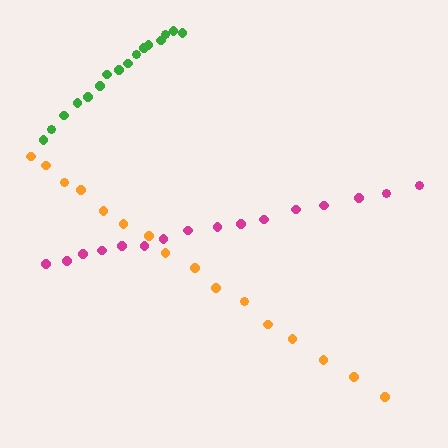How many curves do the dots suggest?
There are 3 distinct paths.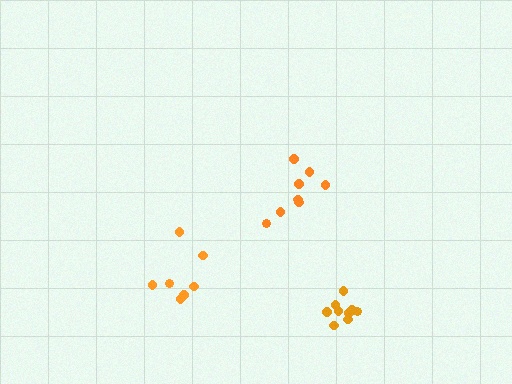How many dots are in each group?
Group 1: 8 dots, Group 2: 9 dots, Group 3: 7 dots (24 total).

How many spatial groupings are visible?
There are 3 spatial groupings.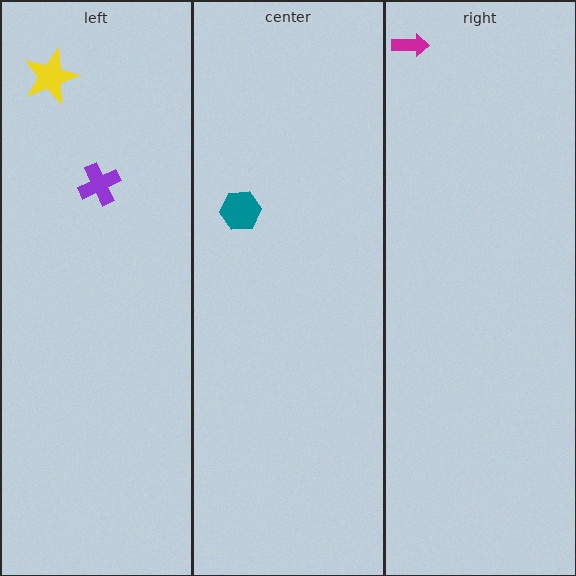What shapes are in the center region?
The teal hexagon.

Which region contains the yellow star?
The left region.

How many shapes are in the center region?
1.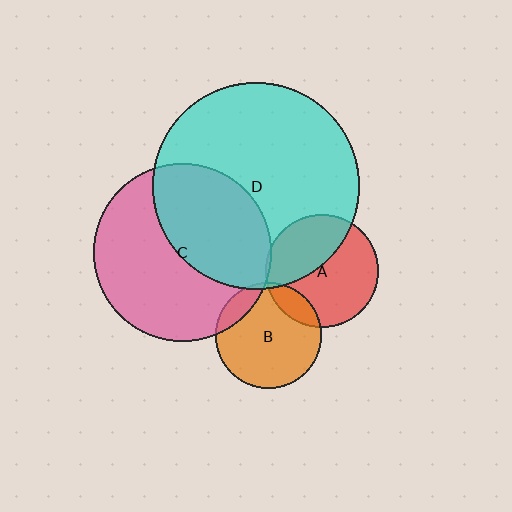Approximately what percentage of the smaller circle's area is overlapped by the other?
Approximately 5%.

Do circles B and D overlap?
Yes.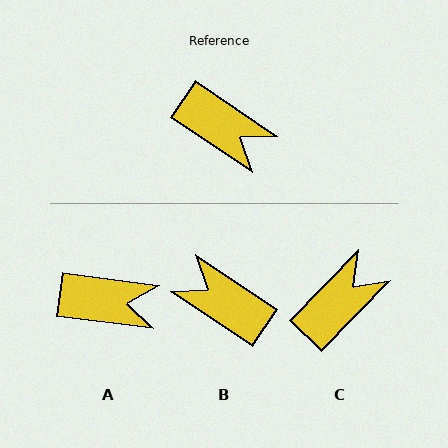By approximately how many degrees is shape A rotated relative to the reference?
Approximately 27 degrees counter-clockwise.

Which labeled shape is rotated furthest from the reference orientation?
B, about 179 degrees away.